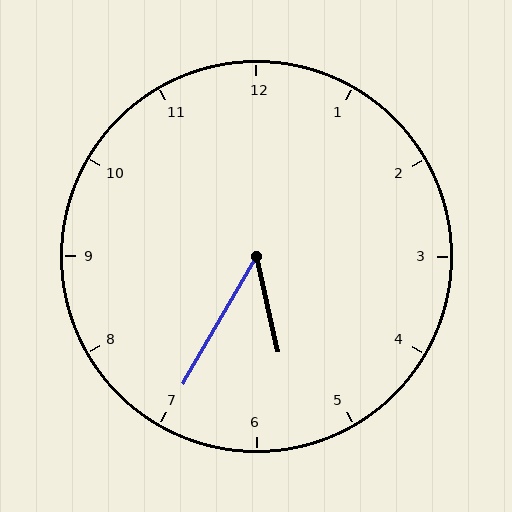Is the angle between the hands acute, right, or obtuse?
It is acute.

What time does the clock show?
5:35.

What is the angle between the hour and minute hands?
Approximately 42 degrees.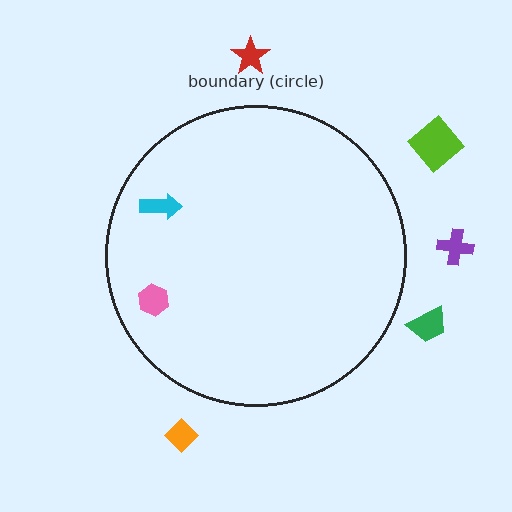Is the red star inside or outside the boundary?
Outside.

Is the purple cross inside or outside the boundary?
Outside.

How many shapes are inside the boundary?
2 inside, 5 outside.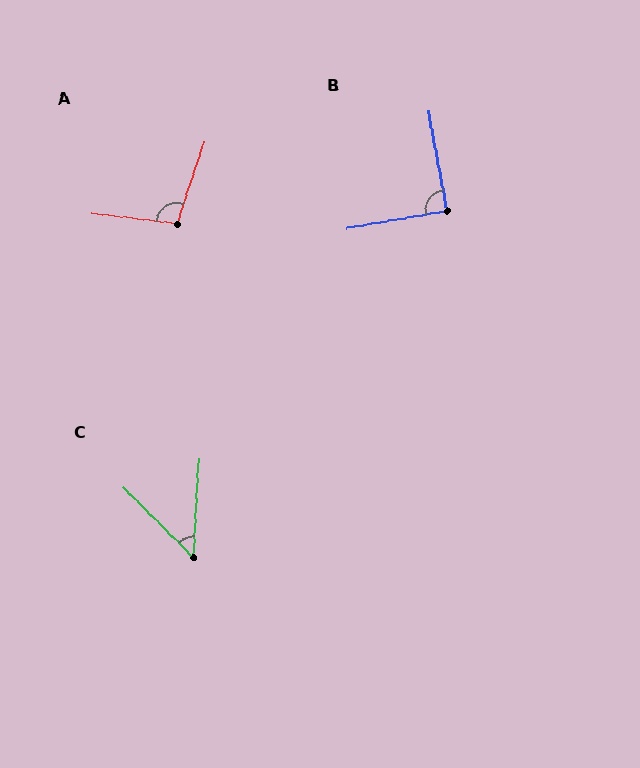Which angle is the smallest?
C, at approximately 48 degrees.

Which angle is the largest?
A, at approximately 102 degrees.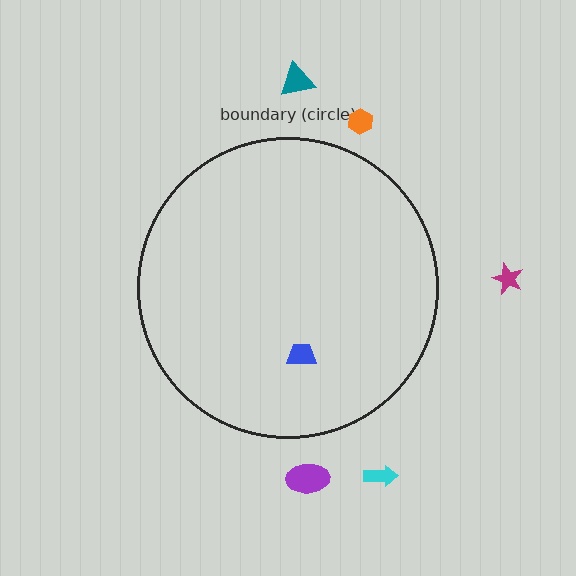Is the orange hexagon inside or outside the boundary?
Outside.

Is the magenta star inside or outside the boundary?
Outside.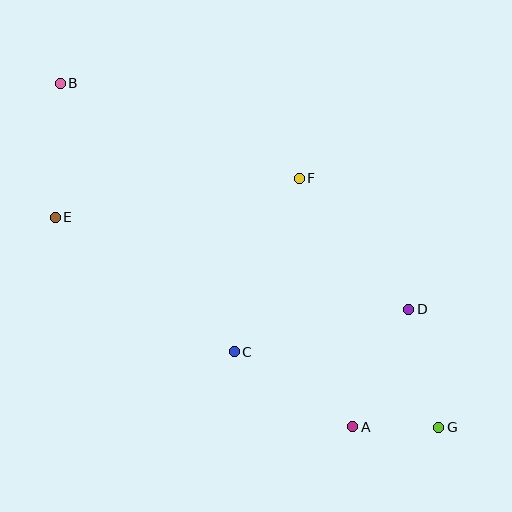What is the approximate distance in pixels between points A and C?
The distance between A and C is approximately 140 pixels.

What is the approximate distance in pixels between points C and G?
The distance between C and G is approximately 218 pixels.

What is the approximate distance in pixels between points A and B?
The distance between A and B is approximately 451 pixels.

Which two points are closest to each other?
Points A and G are closest to each other.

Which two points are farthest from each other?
Points B and G are farthest from each other.